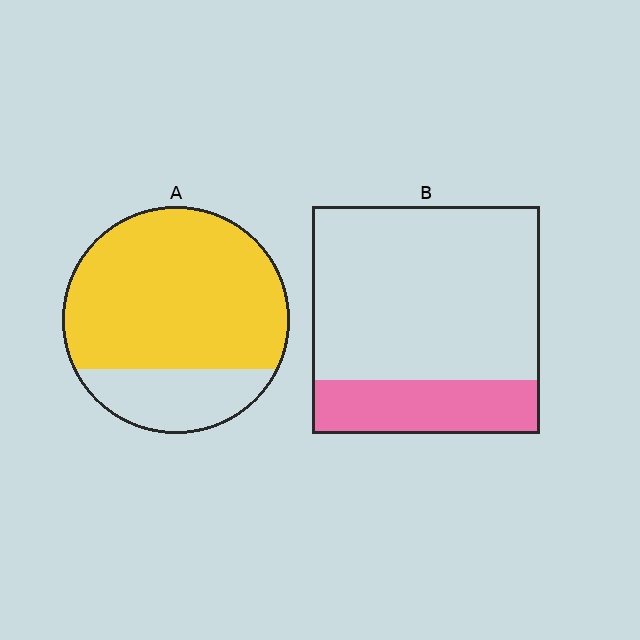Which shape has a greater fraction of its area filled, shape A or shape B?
Shape A.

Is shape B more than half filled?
No.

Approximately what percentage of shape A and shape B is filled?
A is approximately 75% and B is approximately 25%.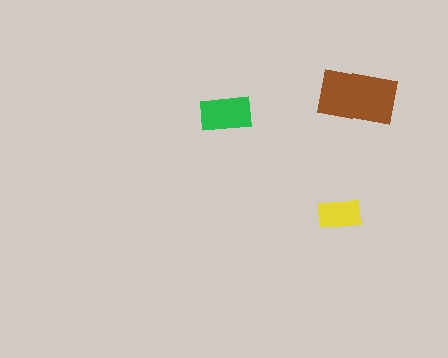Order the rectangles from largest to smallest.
the brown one, the green one, the yellow one.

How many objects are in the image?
There are 3 objects in the image.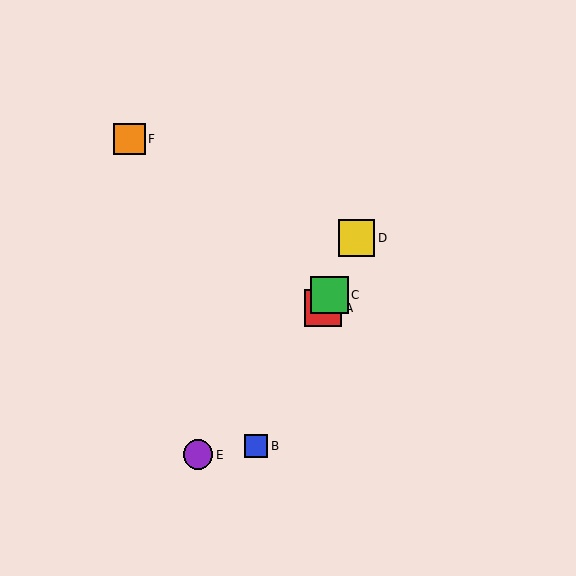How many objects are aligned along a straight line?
4 objects (A, B, C, D) are aligned along a straight line.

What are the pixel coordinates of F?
Object F is at (129, 139).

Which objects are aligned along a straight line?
Objects A, B, C, D are aligned along a straight line.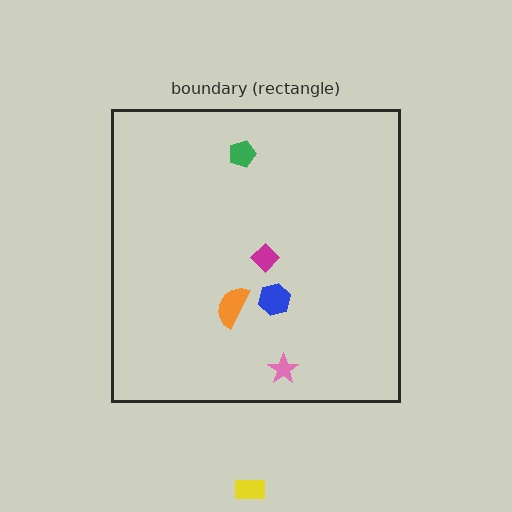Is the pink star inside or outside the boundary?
Inside.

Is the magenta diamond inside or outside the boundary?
Inside.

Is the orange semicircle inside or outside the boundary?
Inside.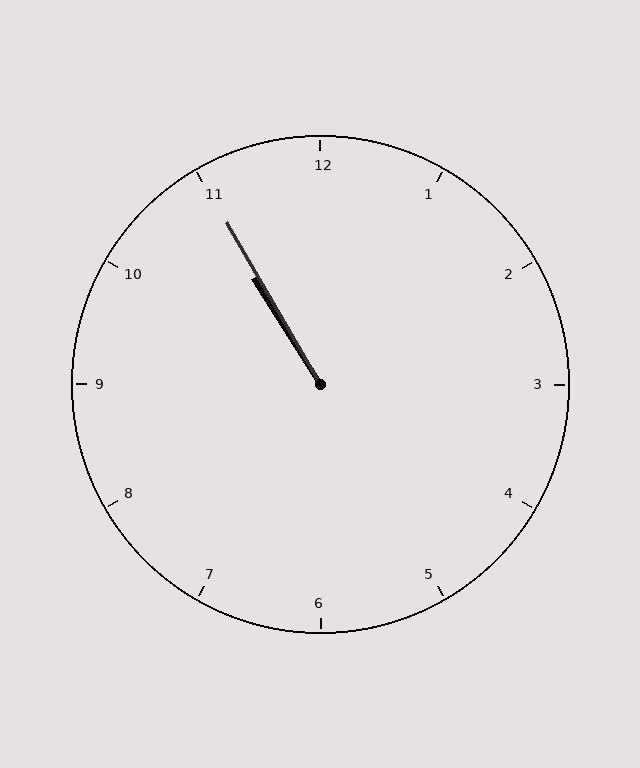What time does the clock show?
10:55.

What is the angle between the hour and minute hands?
Approximately 2 degrees.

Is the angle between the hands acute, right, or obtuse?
It is acute.